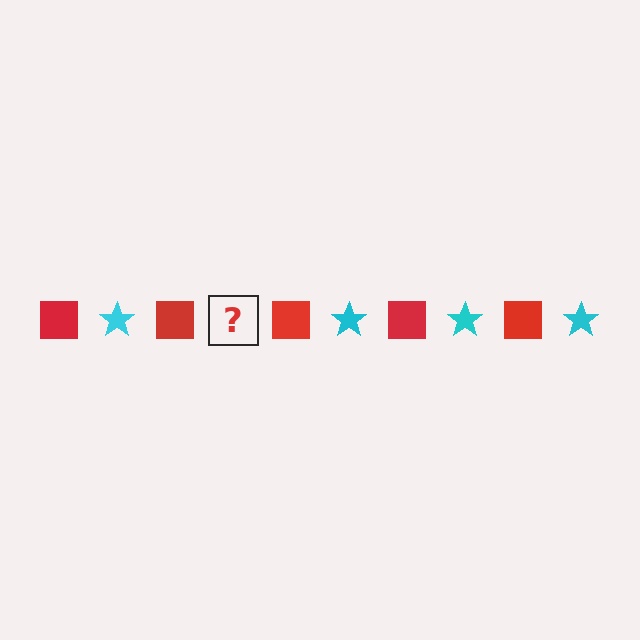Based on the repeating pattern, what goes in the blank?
The blank should be a cyan star.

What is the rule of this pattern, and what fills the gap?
The rule is that the pattern alternates between red square and cyan star. The gap should be filled with a cyan star.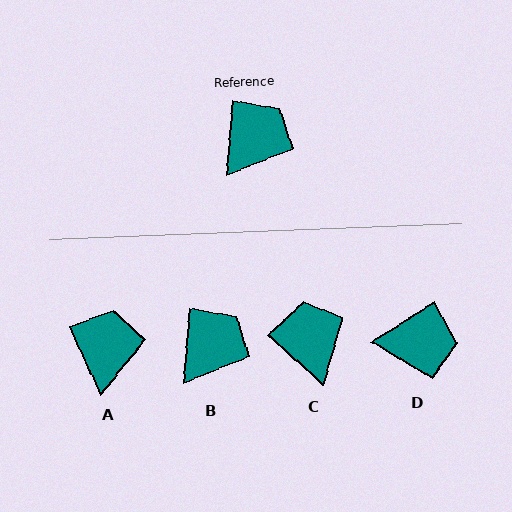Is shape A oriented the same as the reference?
No, it is off by about 30 degrees.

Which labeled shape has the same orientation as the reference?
B.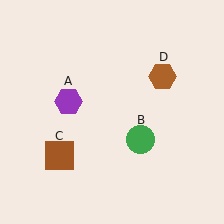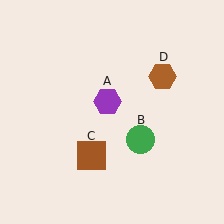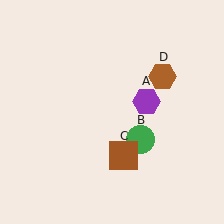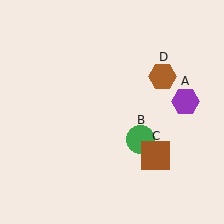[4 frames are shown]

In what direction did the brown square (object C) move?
The brown square (object C) moved right.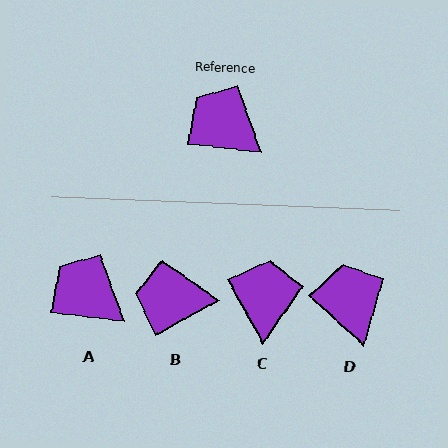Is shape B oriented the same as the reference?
No, it is off by about 35 degrees.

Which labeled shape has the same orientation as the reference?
A.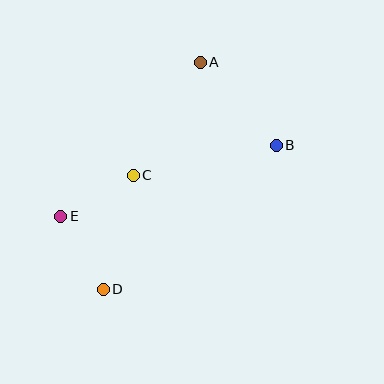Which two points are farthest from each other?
Points A and D are farthest from each other.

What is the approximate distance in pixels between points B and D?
The distance between B and D is approximately 225 pixels.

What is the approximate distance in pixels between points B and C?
The distance between B and C is approximately 146 pixels.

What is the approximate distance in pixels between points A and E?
The distance between A and E is approximately 208 pixels.